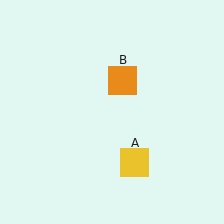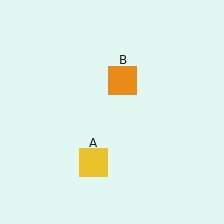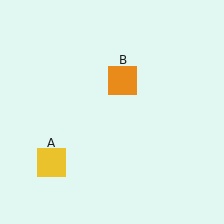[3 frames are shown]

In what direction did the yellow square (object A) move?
The yellow square (object A) moved left.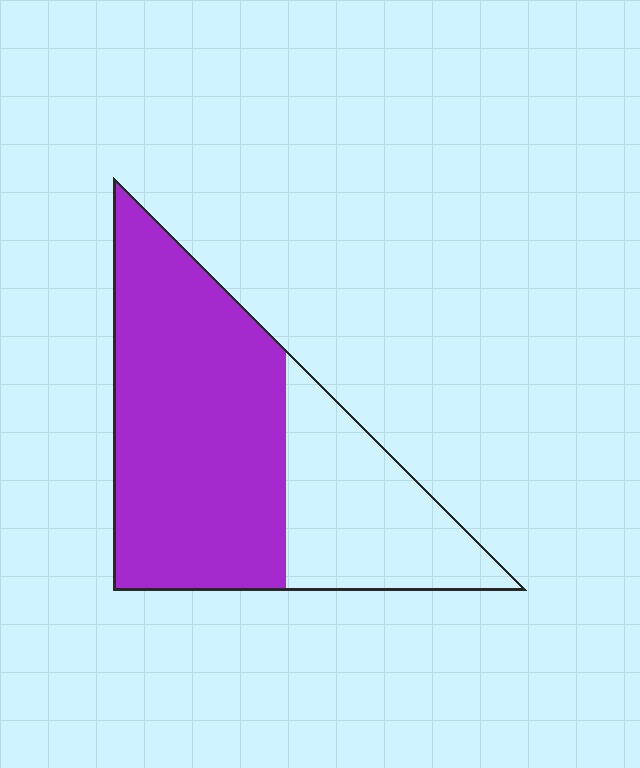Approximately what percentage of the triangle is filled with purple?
Approximately 65%.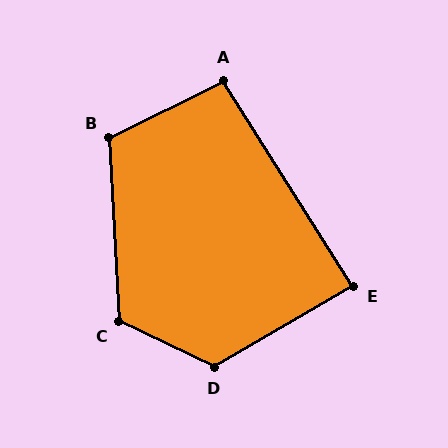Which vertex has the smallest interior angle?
E, at approximately 88 degrees.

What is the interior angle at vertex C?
Approximately 118 degrees (obtuse).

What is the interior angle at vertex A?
Approximately 95 degrees (obtuse).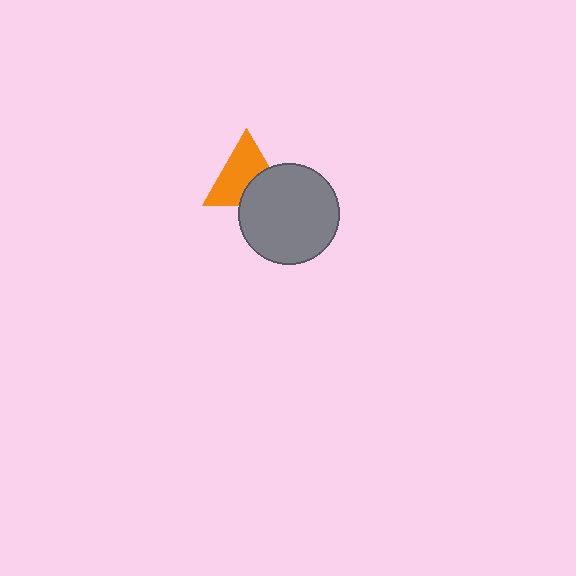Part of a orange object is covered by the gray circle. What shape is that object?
It is a triangle.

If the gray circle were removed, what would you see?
You would see the complete orange triangle.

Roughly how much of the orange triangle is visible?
About half of it is visible (roughly 65%).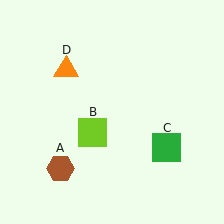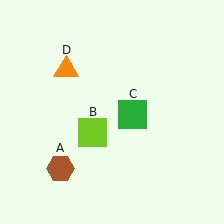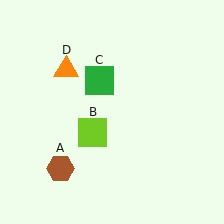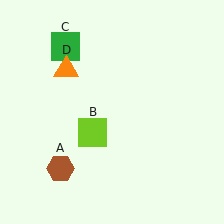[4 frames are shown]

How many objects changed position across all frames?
1 object changed position: green square (object C).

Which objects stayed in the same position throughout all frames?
Brown hexagon (object A) and lime square (object B) and orange triangle (object D) remained stationary.